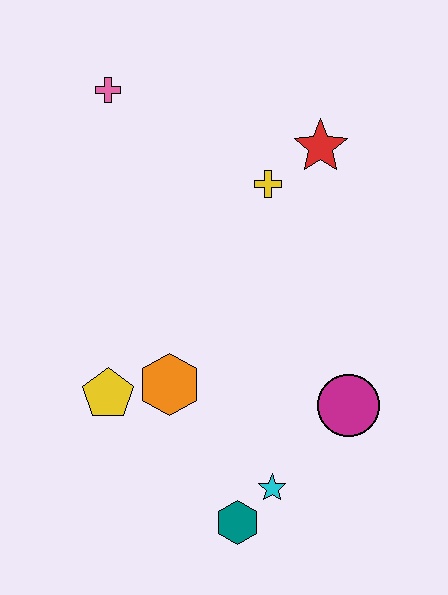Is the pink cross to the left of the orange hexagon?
Yes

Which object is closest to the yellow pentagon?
The orange hexagon is closest to the yellow pentagon.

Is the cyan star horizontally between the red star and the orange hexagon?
Yes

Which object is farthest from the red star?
The teal hexagon is farthest from the red star.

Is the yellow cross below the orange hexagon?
No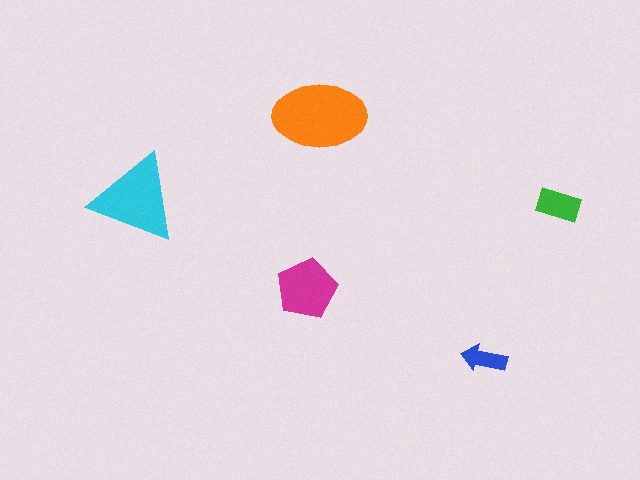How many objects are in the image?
There are 5 objects in the image.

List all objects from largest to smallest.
The orange ellipse, the cyan triangle, the magenta pentagon, the green rectangle, the blue arrow.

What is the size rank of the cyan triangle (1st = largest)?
2nd.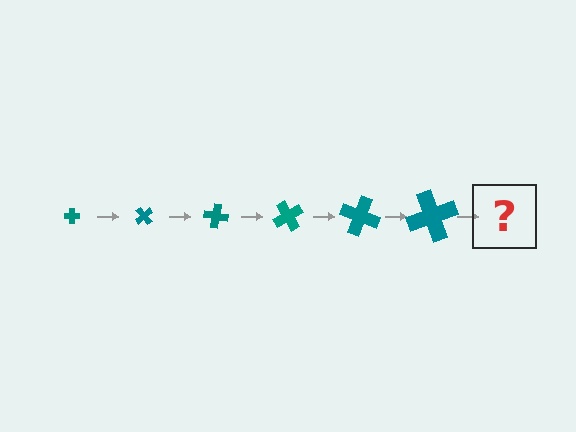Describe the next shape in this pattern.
It should be a cross, larger than the previous one and rotated 300 degrees from the start.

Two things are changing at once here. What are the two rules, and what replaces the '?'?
The two rules are that the cross grows larger each step and it rotates 50 degrees each step. The '?' should be a cross, larger than the previous one and rotated 300 degrees from the start.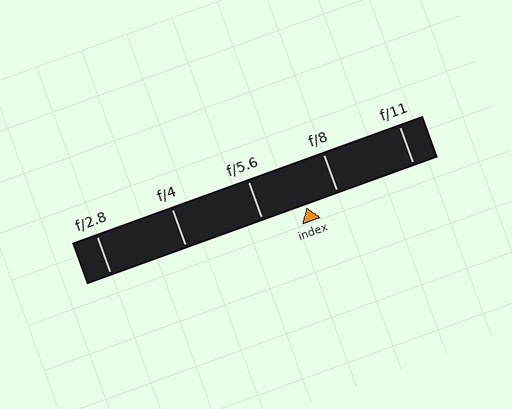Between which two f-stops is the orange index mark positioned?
The index mark is between f/5.6 and f/8.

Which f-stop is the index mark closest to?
The index mark is closest to f/8.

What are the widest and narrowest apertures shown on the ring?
The widest aperture shown is f/2.8 and the narrowest is f/11.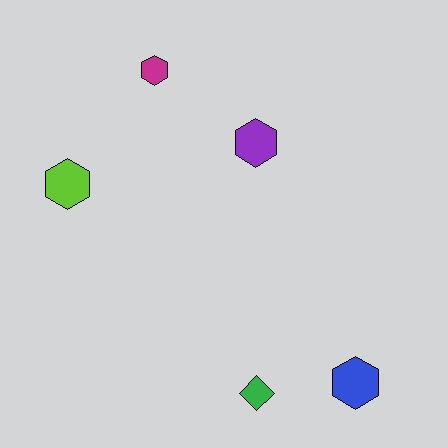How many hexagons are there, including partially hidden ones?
There are 4 hexagons.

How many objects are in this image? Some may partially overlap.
There are 5 objects.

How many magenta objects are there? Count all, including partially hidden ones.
There is 1 magenta object.